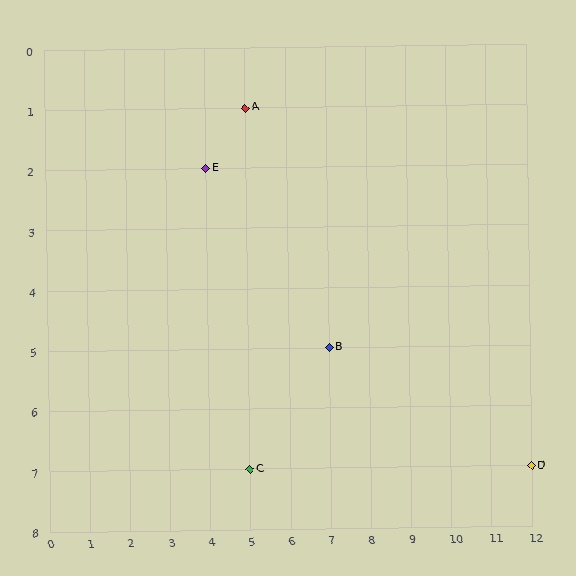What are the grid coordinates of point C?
Point C is at grid coordinates (5, 7).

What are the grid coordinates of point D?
Point D is at grid coordinates (12, 7).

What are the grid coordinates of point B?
Point B is at grid coordinates (7, 5).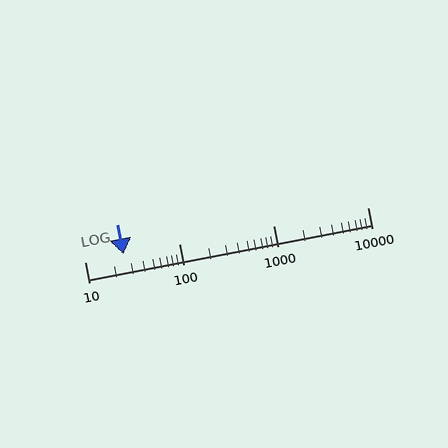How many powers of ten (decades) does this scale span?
The scale spans 3 decades, from 10 to 10000.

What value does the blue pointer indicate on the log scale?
The pointer indicates approximately 26.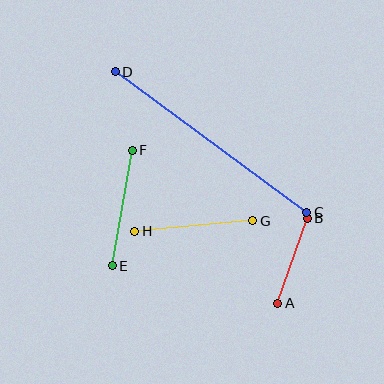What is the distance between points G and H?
The distance is approximately 119 pixels.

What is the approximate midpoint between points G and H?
The midpoint is at approximately (194, 226) pixels.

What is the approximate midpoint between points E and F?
The midpoint is at approximately (122, 208) pixels.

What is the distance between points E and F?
The distance is approximately 117 pixels.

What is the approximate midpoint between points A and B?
The midpoint is at approximately (292, 261) pixels.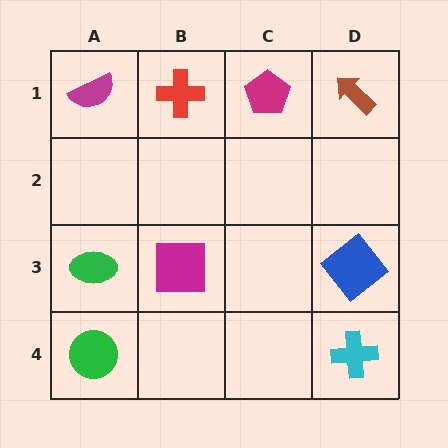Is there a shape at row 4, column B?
No, that cell is empty.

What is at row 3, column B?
A magenta square.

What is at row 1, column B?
A red cross.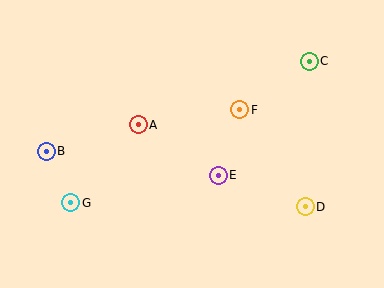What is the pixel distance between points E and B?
The distance between E and B is 174 pixels.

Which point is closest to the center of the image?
Point E at (218, 175) is closest to the center.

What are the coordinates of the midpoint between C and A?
The midpoint between C and A is at (224, 93).